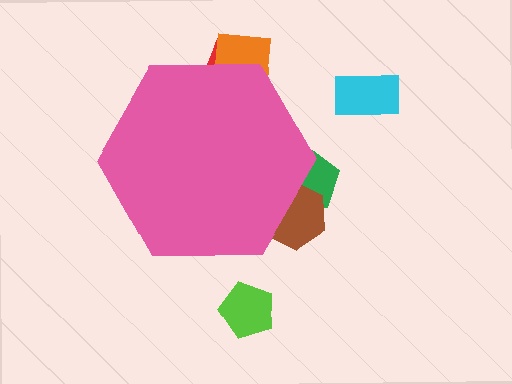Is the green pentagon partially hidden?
Yes, the green pentagon is partially hidden behind the pink hexagon.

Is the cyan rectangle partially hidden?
No, the cyan rectangle is fully visible.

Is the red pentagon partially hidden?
Yes, the red pentagon is partially hidden behind the pink hexagon.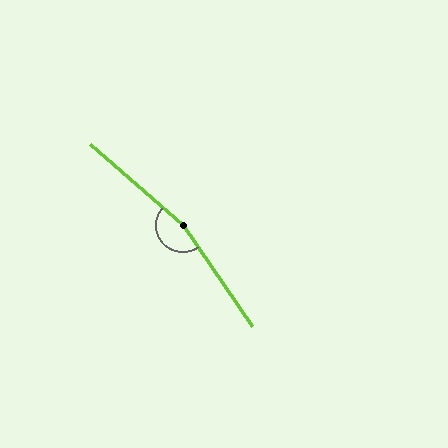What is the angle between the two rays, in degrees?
Approximately 166 degrees.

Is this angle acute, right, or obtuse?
It is obtuse.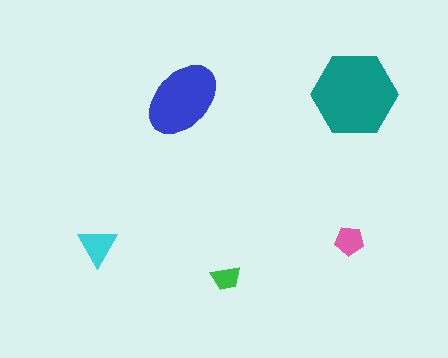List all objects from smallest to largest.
The green trapezoid, the pink pentagon, the cyan triangle, the blue ellipse, the teal hexagon.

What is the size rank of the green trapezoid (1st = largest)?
5th.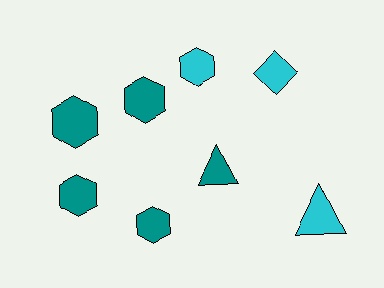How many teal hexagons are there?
There are 4 teal hexagons.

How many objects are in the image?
There are 8 objects.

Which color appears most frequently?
Teal, with 5 objects.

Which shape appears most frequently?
Hexagon, with 5 objects.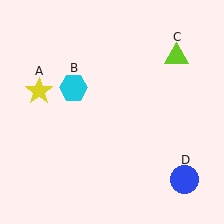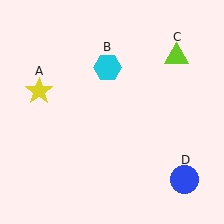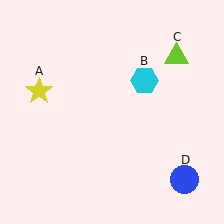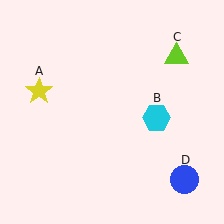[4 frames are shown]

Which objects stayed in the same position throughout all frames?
Yellow star (object A) and lime triangle (object C) and blue circle (object D) remained stationary.